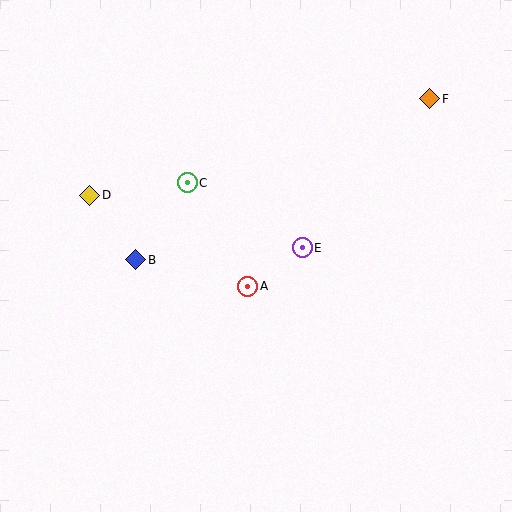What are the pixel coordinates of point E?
Point E is at (302, 248).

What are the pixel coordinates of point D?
Point D is at (90, 195).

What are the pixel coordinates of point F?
Point F is at (430, 99).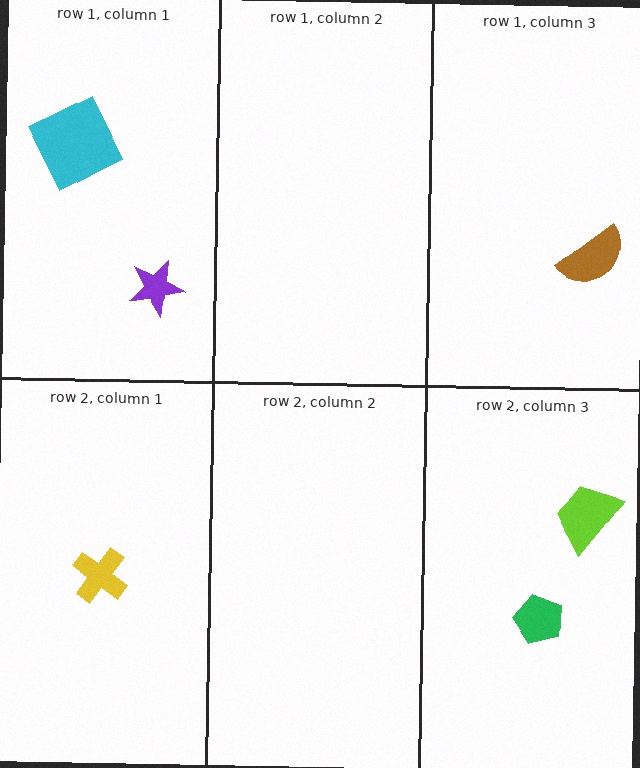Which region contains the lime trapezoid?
The row 2, column 3 region.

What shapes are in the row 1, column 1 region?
The cyan square, the purple star.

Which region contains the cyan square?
The row 1, column 1 region.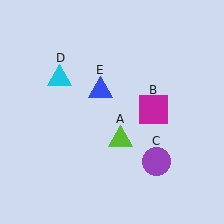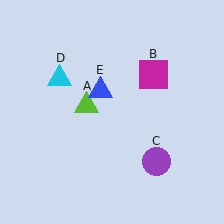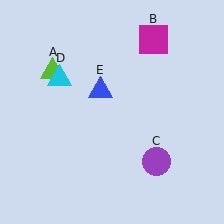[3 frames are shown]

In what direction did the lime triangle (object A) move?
The lime triangle (object A) moved up and to the left.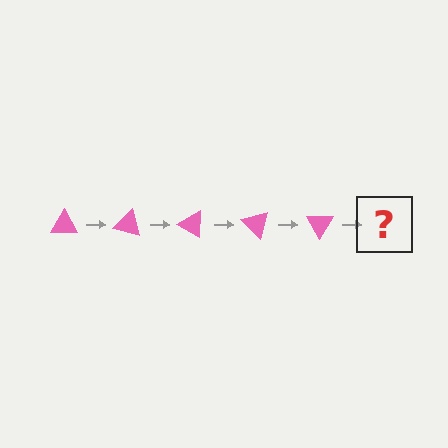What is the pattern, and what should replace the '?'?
The pattern is that the triangle rotates 15 degrees each step. The '?' should be a pink triangle rotated 75 degrees.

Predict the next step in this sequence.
The next step is a pink triangle rotated 75 degrees.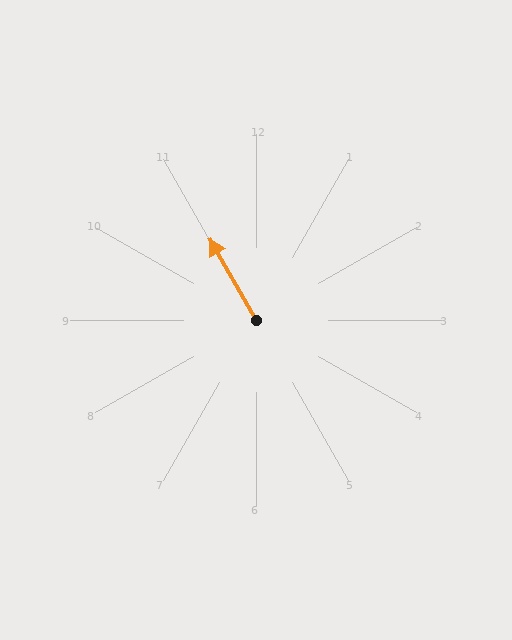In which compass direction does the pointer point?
Northwest.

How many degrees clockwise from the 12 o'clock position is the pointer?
Approximately 330 degrees.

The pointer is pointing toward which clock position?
Roughly 11 o'clock.